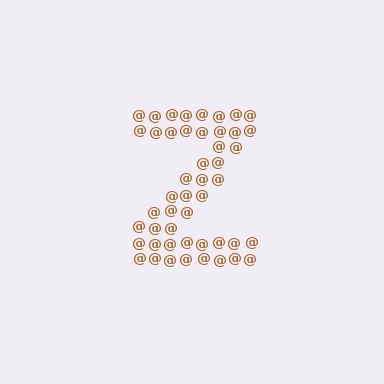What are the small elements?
The small elements are at signs.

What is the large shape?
The large shape is the letter Z.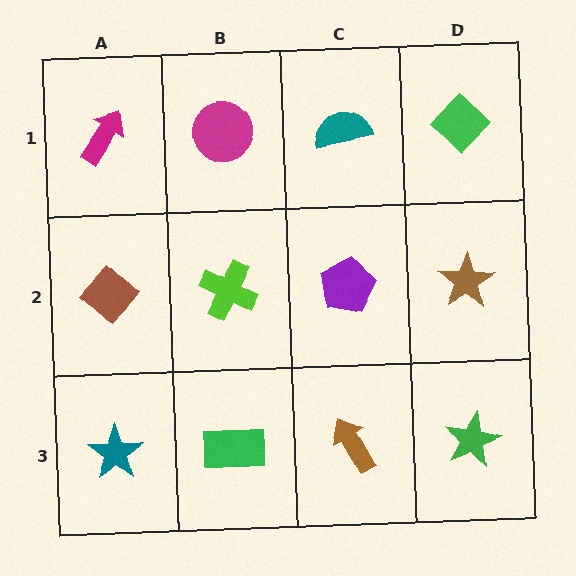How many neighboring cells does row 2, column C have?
4.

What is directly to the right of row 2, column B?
A purple pentagon.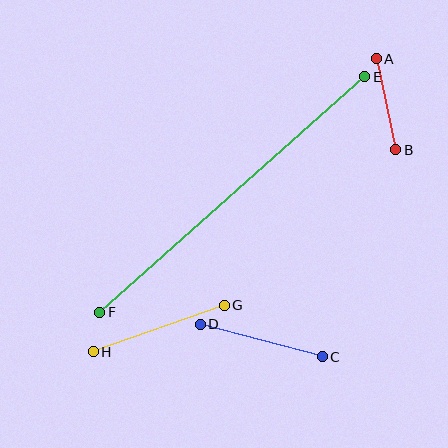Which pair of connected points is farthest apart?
Points E and F are farthest apart.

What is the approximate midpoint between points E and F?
The midpoint is at approximately (232, 194) pixels.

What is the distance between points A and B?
The distance is approximately 93 pixels.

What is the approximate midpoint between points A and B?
The midpoint is at approximately (386, 104) pixels.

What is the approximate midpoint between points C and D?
The midpoint is at approximately (261, 340) pixels.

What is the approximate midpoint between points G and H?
The midpoint is at approximately (159, 329) pixels.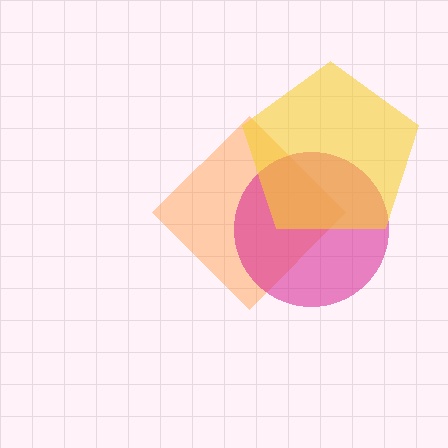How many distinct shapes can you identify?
There are 3 distinct shapes: an orange diamond, a magenta circle, a yellow pentagon.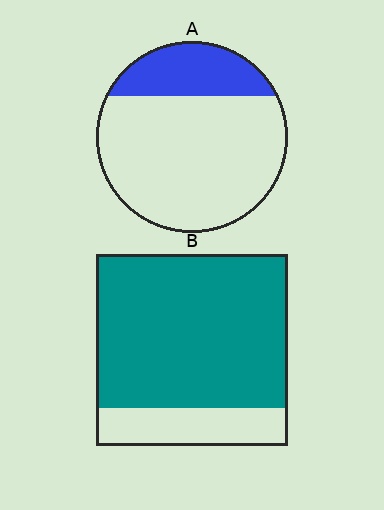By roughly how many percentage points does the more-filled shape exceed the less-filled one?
By roughly 55 percentage points (B over A).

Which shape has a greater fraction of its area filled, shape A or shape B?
Shape B.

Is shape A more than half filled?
No.